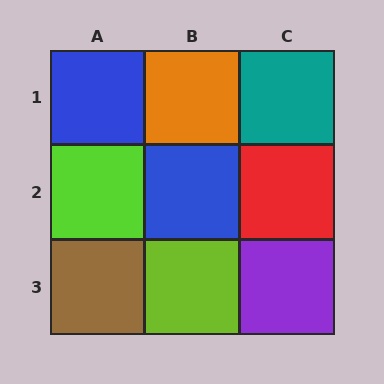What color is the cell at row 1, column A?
Blue.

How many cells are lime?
2 cells are lime.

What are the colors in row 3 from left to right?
Brown, lime, purple.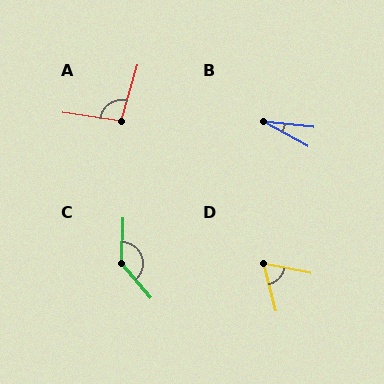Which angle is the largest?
C, at approximately 137 degrees.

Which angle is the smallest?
B, at approximately 23 degrees.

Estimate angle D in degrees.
Approximately 64 degrees.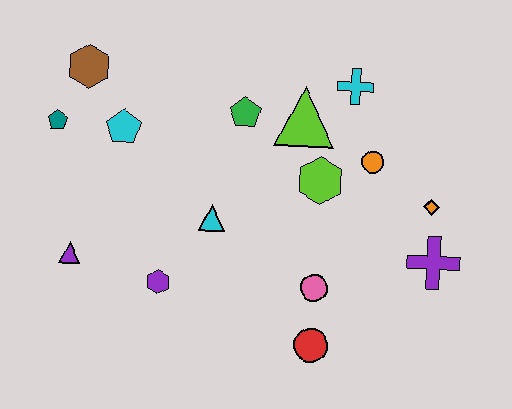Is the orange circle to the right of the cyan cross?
Yes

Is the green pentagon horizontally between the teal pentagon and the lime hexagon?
Yes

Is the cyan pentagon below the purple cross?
No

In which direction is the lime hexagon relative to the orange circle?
The lime hexagon is to the left of the orange circle.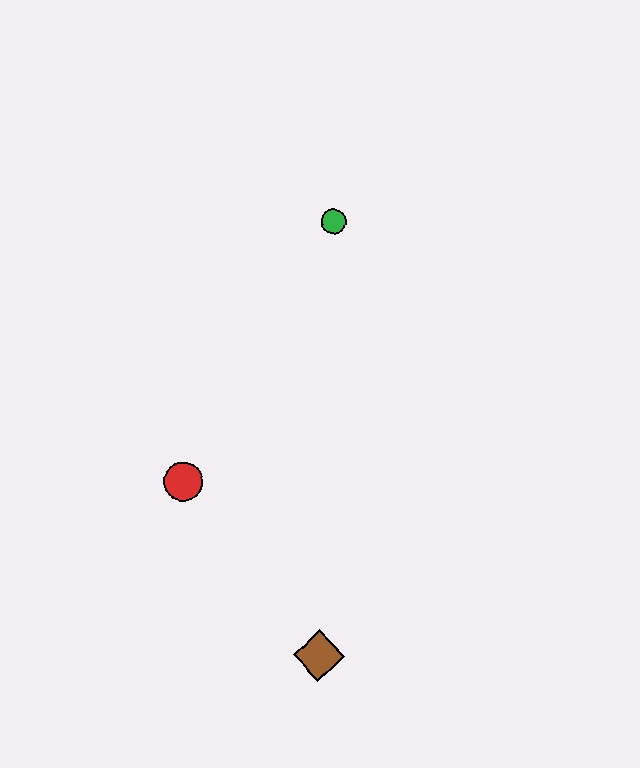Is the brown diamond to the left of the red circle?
No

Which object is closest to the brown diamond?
The red circle is closest to the brown diamond.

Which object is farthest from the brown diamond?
The green circle is farthest from the brown diamond.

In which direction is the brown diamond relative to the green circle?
The brown diamond is below the green circle.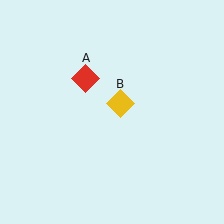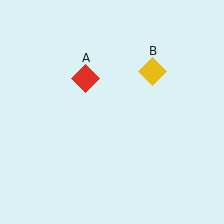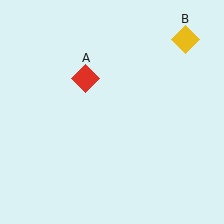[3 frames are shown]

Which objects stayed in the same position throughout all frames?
Red diamond (object A) remained stationary.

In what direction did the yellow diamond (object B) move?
The yellow diamond (object B) moved up and to the right.